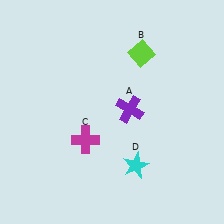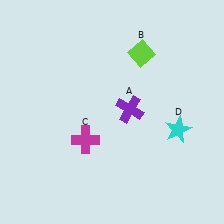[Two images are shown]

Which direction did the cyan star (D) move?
The cyan star (D) moved right.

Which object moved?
The cyan star (D) moved right.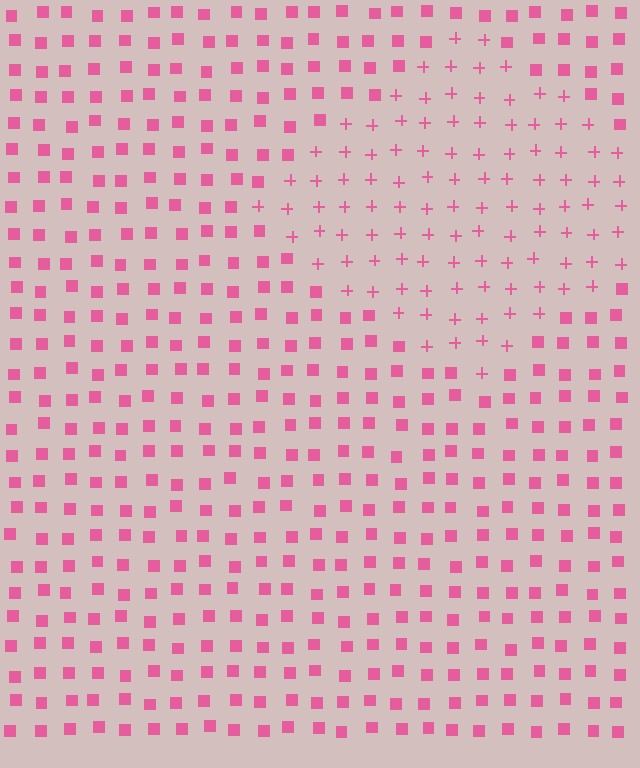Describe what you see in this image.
The image is filled with small pink elements arranged in a uniform grid. A diamond-shaped region contains plus signs, while the surrounding area contains squares. The boundary is defined purely by the change in element shape.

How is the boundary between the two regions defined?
The boundary is defined by a change in element shape: plus signs inside vs. squares outside. All elements share the same color and spacing.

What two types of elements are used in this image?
The image uses plus signs inside the diamond region and squares outside it.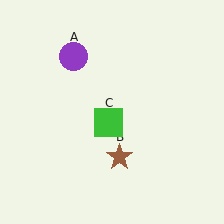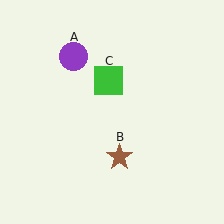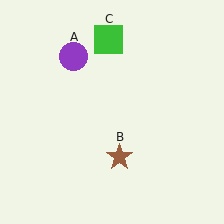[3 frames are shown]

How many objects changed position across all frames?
1 object changed position: green square (object C).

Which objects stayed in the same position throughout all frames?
Purple circle (object A) and brown star (object B) remained stationary.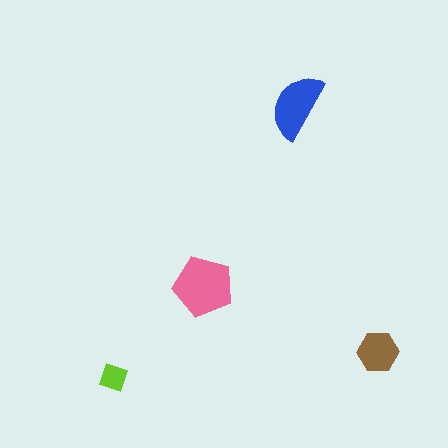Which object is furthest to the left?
The lime diamond is leftmost.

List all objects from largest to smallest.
The pink pentagon, the blue semicircle, the brown hexagon, the lime diamond.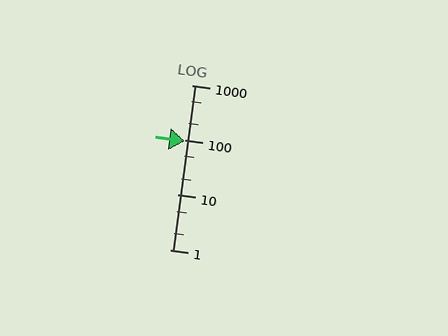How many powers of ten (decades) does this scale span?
The scale spans 3 decades, from 1 to 1000.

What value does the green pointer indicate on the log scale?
The pointer indicates approximately 97.